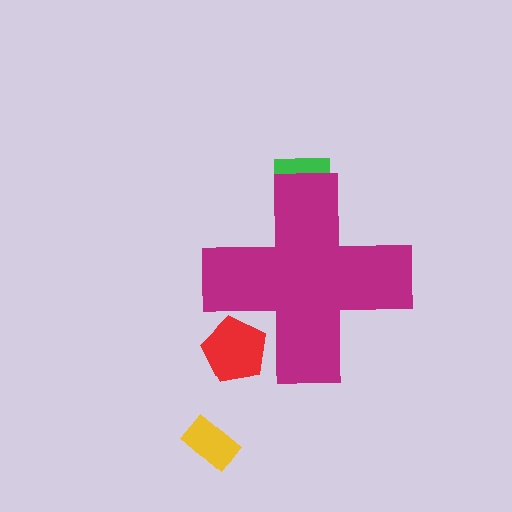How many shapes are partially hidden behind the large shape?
2 shapes are partially hidden.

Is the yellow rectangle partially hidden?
No, the yellow rectangle is fully visible.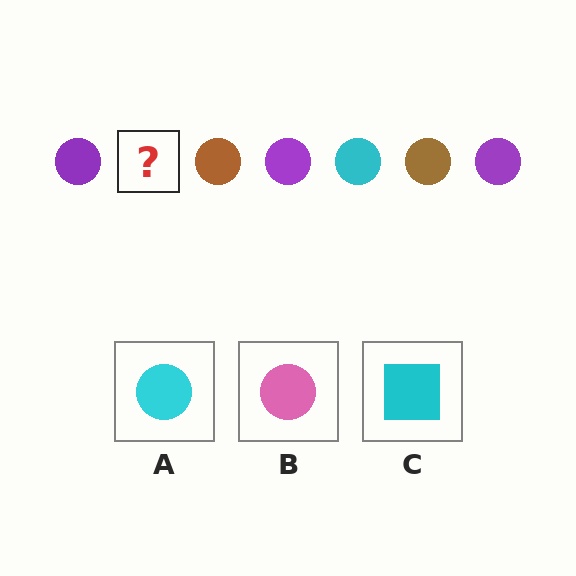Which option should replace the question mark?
Option A.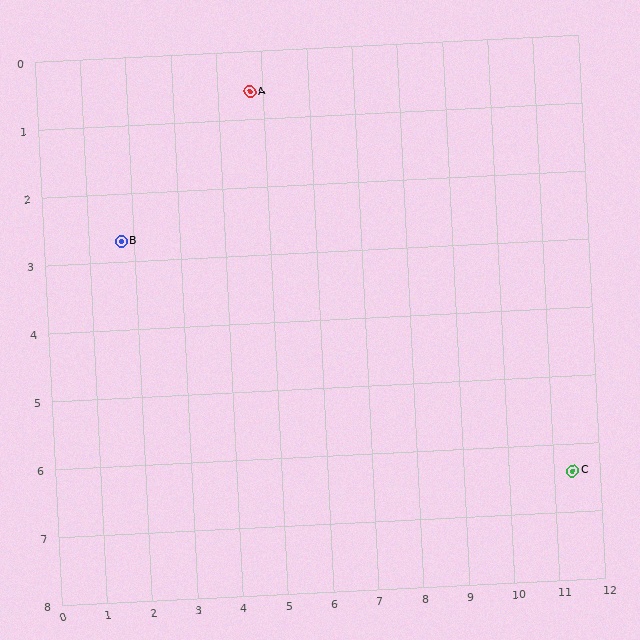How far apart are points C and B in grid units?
Points C and B are about 10.4 grid units apart.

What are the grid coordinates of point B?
Point B is at approximately (1.7, 2.7).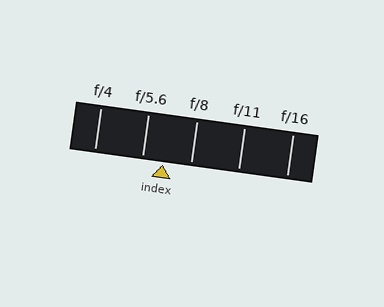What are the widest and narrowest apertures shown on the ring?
The widest aperture shown is f/4 and the narrowest is f/16.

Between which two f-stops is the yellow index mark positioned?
The index mark is between f/5.6 and f/8.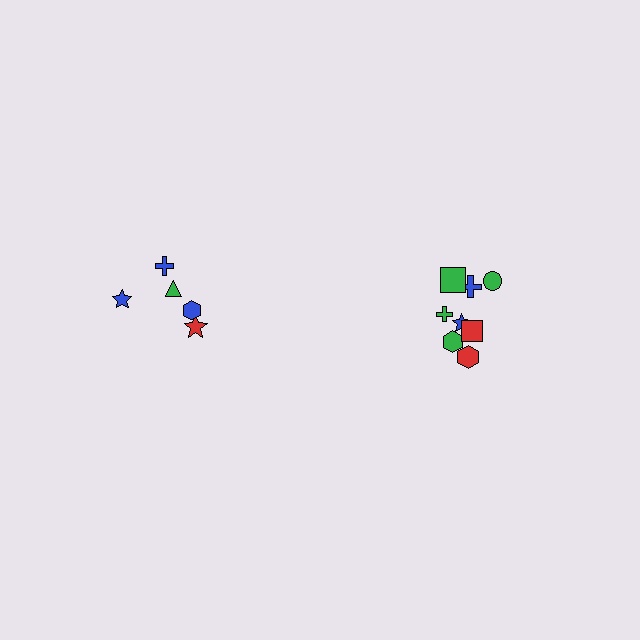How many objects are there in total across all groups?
There are 13 objects.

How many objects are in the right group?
There are 8 objects.